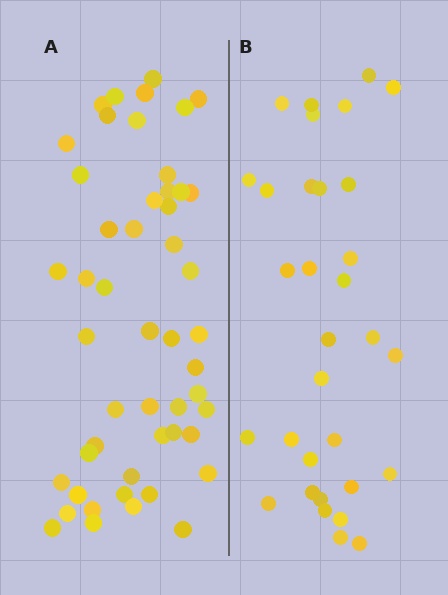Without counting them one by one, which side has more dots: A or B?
Region A (the left region) has more dots.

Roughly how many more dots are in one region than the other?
Region A has approximately 20 more dots than region B.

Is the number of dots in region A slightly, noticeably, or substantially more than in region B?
Region A has substantially more. The ratio is roughly 1.6 to 1.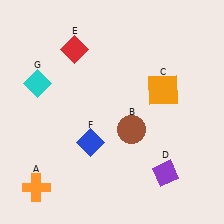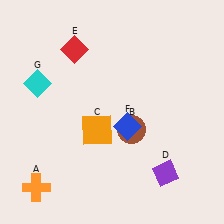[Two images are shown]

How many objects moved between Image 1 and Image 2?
2 objects moved between the two images.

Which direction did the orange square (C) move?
The orange square (C) moved left.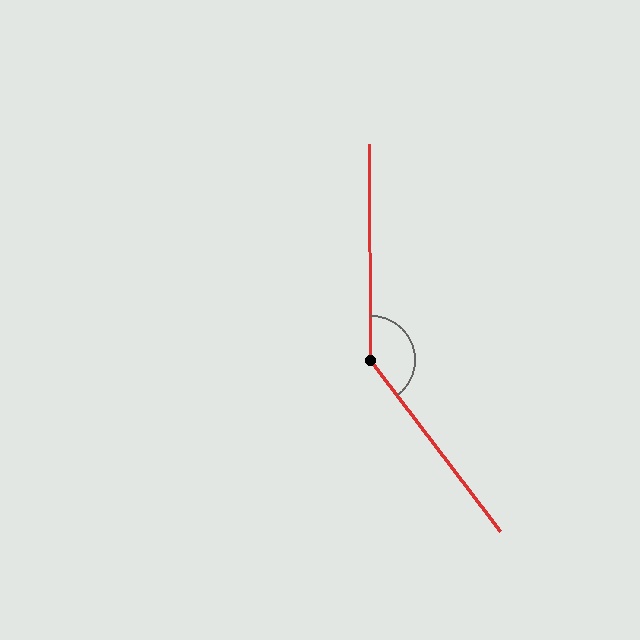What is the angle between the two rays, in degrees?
Approximately 143 degrees.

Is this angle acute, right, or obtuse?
It is obtuse.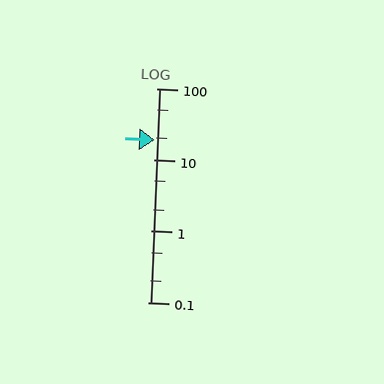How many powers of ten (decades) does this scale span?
The scale spans 3 decades, from 0.1 to 100.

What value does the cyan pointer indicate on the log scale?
The pointer indicates approximately 19.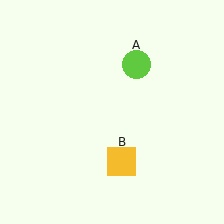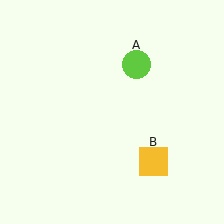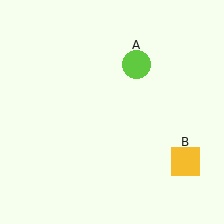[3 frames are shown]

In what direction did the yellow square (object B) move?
The yellow square (object B) moved right.